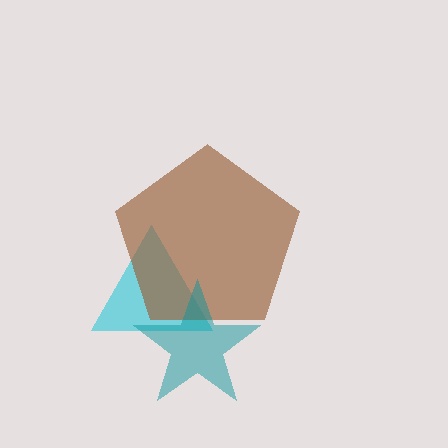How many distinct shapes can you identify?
There are 3 distinct shapes: a cyan triangle, a brown pentagon, a teal star.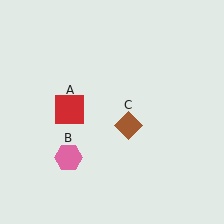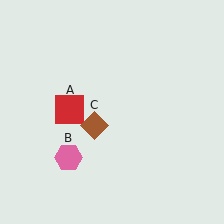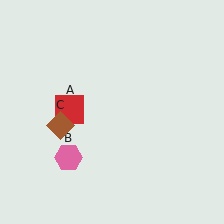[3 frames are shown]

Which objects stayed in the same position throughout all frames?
Red square (object A) and pink hexagon (object B) remained stationary.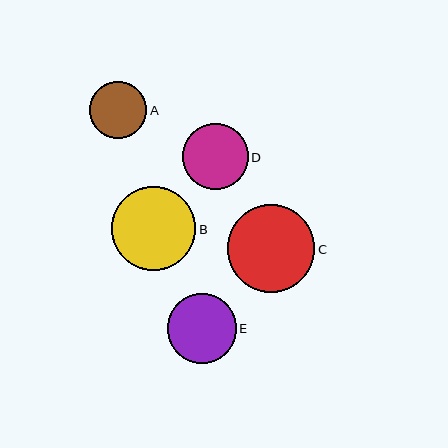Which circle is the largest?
Circle C is the largest with a size of approximately 88 pixels.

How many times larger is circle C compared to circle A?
Circle C is approximately 1.5 times the size of circle A.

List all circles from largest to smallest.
From largest to smallest: C, B, E, D, A.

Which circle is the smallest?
Circle A is the smallest with a size of approximately 57 pixels.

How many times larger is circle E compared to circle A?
Circle E is approximately 1.2 times the size of circle A.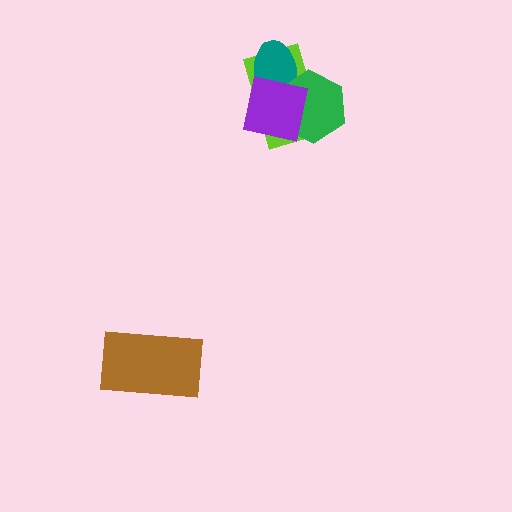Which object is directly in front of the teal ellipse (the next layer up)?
The green hexagon is directly in front of the teal ellipse.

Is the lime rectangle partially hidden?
Yes, it is partially covered by another shape.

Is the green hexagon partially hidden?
Yes, it is partially covered by another shape.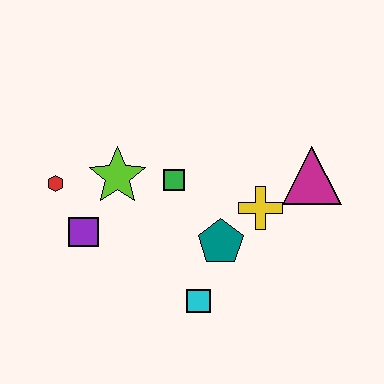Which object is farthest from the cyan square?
The red hexagon is farthest from the cyan square.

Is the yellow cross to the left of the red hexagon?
No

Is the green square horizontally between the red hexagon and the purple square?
No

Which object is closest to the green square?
The lime star is closest to the green square.